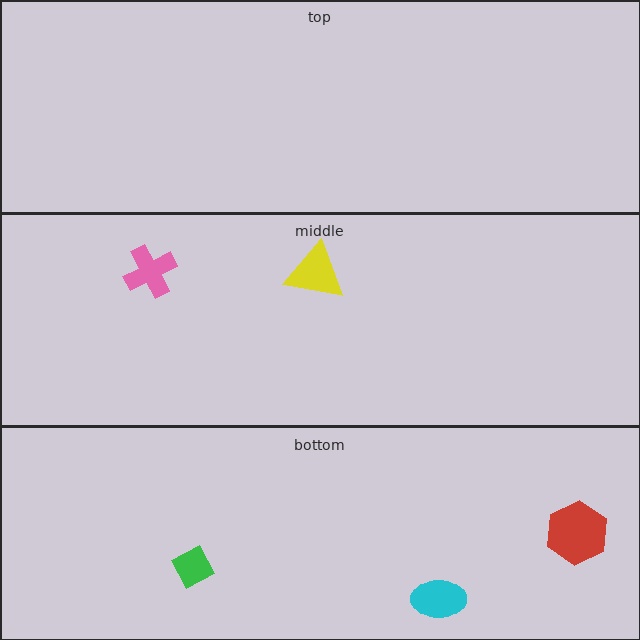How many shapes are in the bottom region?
3.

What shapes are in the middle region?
The yellow triangle, the pink cross.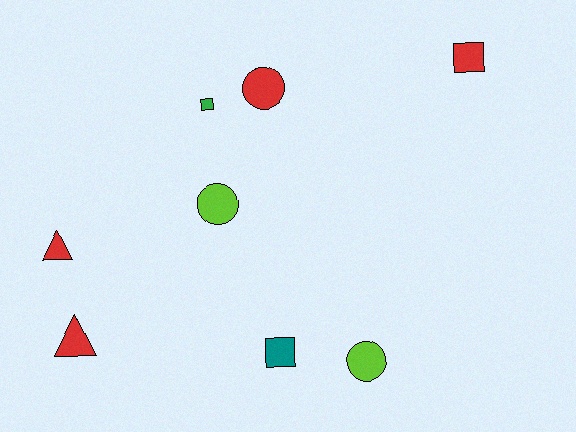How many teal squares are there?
There is 1 teal square.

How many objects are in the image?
There are 8 objects.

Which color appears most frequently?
Red, with 4 objects.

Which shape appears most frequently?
Circle, with 3 objects.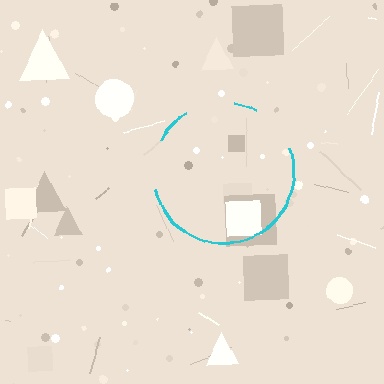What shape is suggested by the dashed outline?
The dashed outline suggests a circle.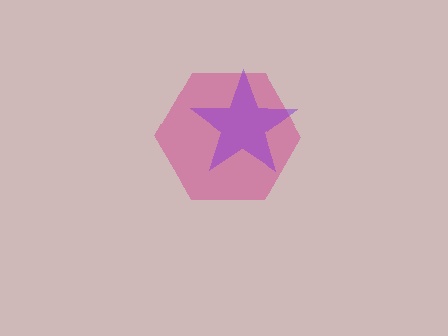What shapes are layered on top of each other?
The layered shapes are: a magenta hexagon, a purple star.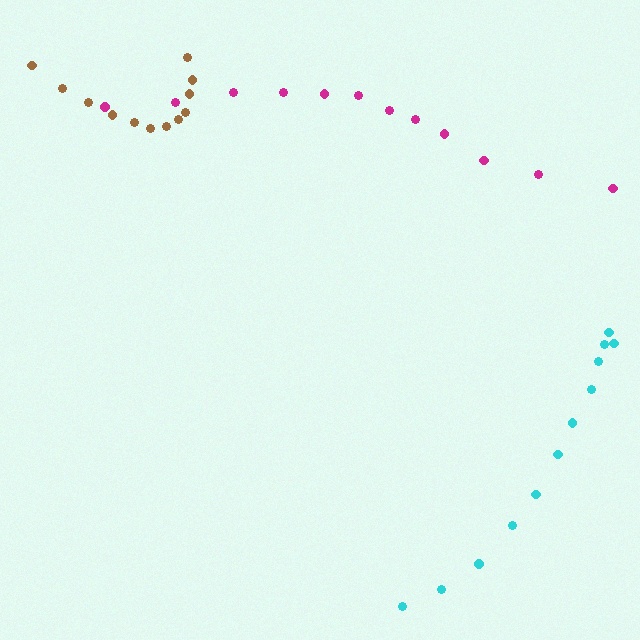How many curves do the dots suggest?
There are 3 distinct paths.